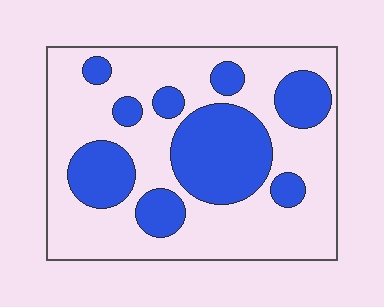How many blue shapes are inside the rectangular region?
9.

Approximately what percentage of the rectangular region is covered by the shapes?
Approximately 35%.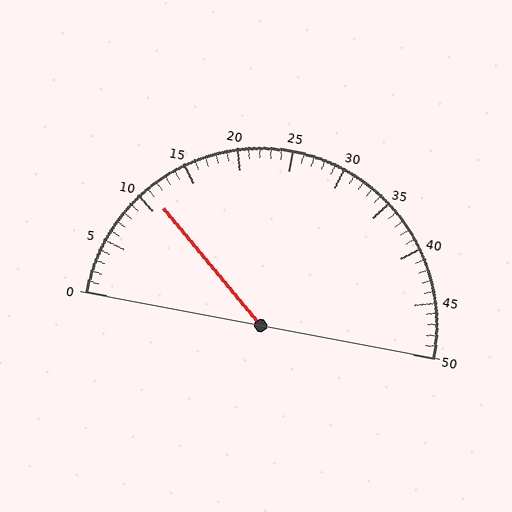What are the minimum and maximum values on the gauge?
The gauge ranges from 0 to 50.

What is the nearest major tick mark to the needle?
The nearest major tick mark is 10.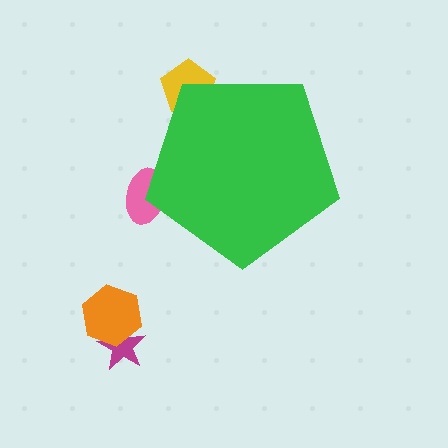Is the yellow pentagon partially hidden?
Yes, the yellow pentagon is partially hidden behind the green pentagon.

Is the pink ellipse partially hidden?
Yes, the pink ellipse is partially hidden behind the green pentagon.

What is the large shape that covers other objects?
A green pentagon.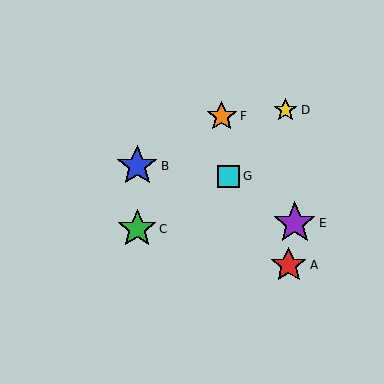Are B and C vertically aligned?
Yes, both are at x≈137.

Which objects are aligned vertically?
Objects B, C are aligned vertically.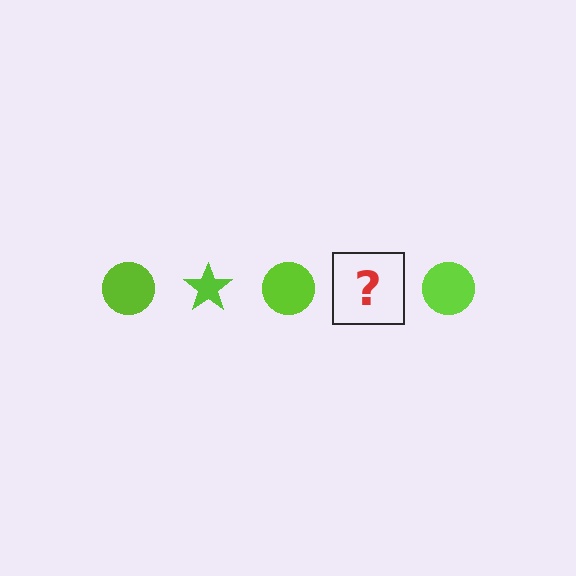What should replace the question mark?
The question mark should be replaced with a lime star.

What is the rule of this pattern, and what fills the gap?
The rule is that the pattern cycles through circle, star shapes in lime. The gap should be filled with a lime star.